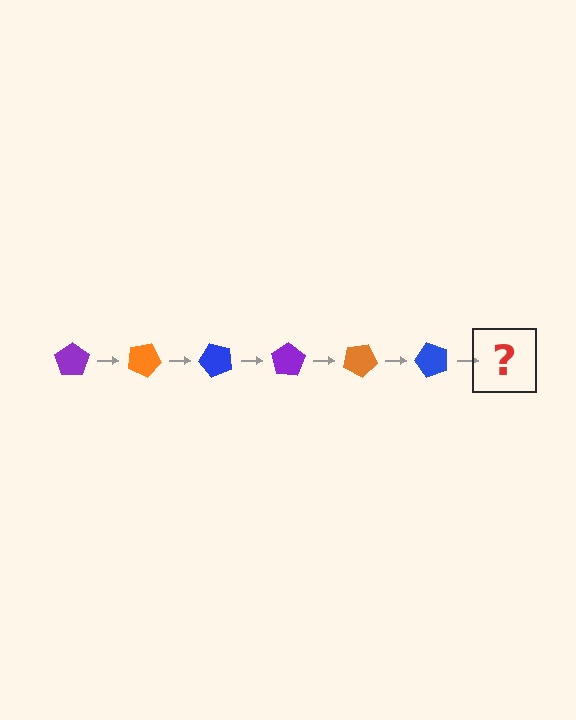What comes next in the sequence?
The next element should be a purple pentagon, rotated 150 degrees from the start.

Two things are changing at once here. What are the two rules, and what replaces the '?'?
The two rules are that it rotates 25 degrees each step and the color cycles through purple, orange, and blue. The '?' should be a purple pentagon, rotated 150 degrees from the start.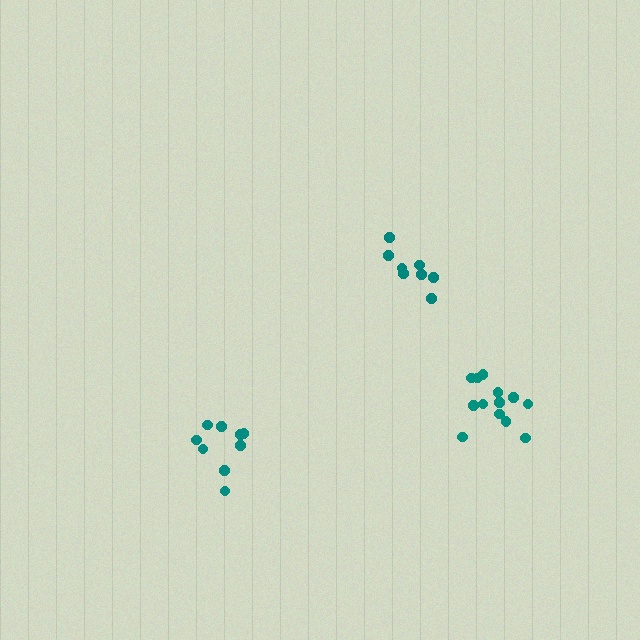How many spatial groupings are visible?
There are 3 spatial groupings.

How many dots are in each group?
Group 1: 8 dots, Group 2: 9 dots, Group 3: 13 dots (30 total).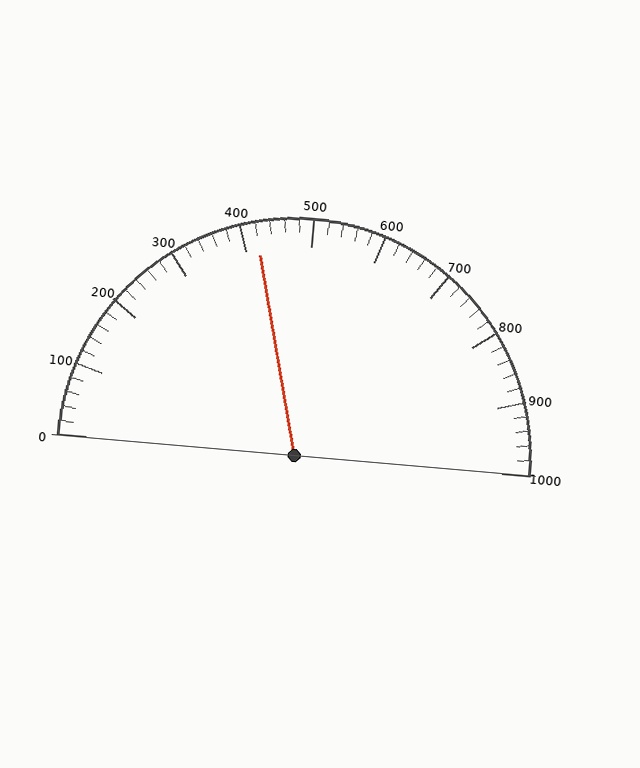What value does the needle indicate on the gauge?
The needle indicates approximately 420.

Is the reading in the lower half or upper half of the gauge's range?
The reading is in the lower half of the range (0 to 1000).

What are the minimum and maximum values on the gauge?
The gauge ranges from 0 to 1000.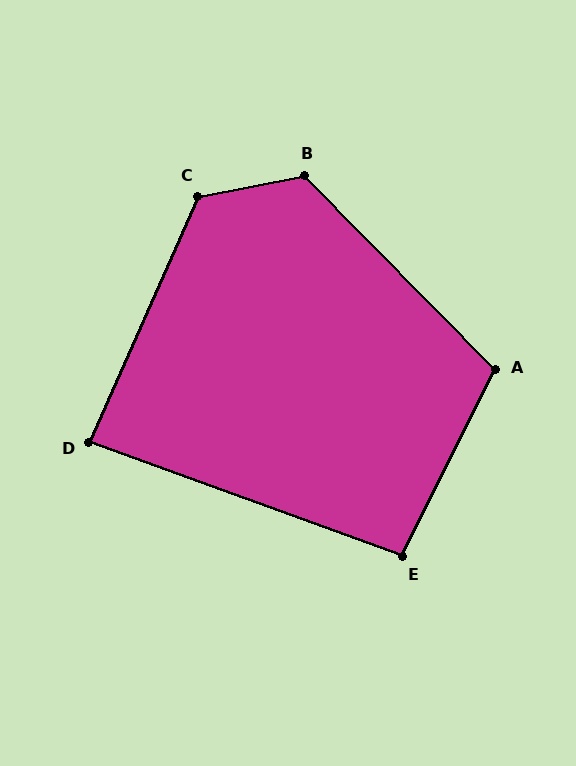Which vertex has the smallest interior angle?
D, at approximately 86 degrees.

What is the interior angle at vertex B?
Approximately 124 degrees (obtuse).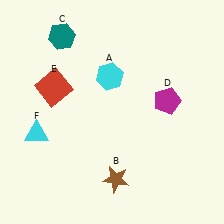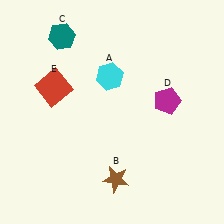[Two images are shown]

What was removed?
The cyan triangle (F) was removed in Image 2.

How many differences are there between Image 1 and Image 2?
There is 1 difference between the two images.